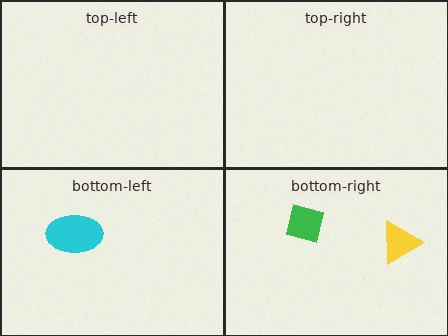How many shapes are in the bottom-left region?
1.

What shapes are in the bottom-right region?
The yellow triangle, the green square.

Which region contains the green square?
The bottom-right region.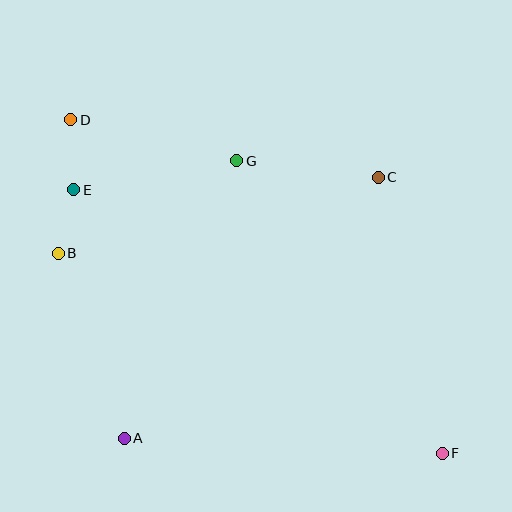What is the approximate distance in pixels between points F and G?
The distance between F and G is approximately 357 pixels.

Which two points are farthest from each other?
Points D and F are farthest from each other.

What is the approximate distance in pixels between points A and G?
The distance between A and G is approximately 299 pixels.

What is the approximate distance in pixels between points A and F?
The distance between A and F is approximately 319 pixels.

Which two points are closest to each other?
Points B and E are closest to each other.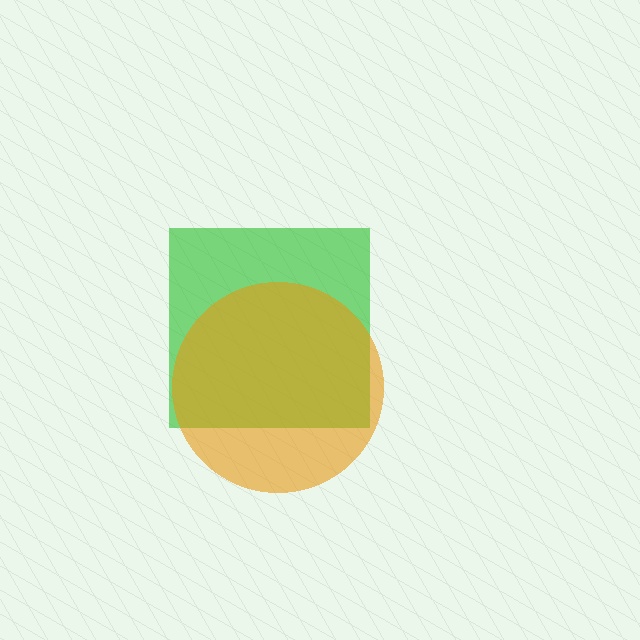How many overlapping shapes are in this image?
There are 2 overlapping shapes in the image.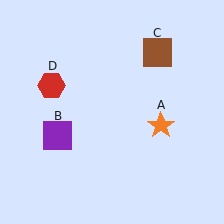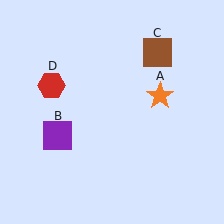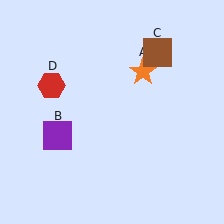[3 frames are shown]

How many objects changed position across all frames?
1 object changed position: orange star (object A).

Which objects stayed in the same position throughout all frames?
Purple square (object B) and brown square (object C) and red hexagon (object D) remained stationary.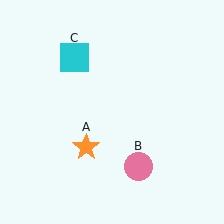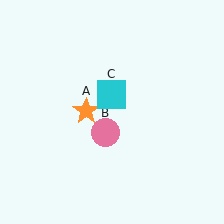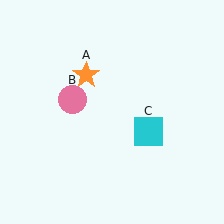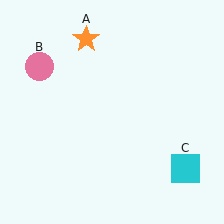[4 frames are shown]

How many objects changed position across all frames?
3 objects changed position: orange star (object A), pink circle (object B), cyan square (object C).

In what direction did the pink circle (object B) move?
The pink circle (object B) moved up and to the left.